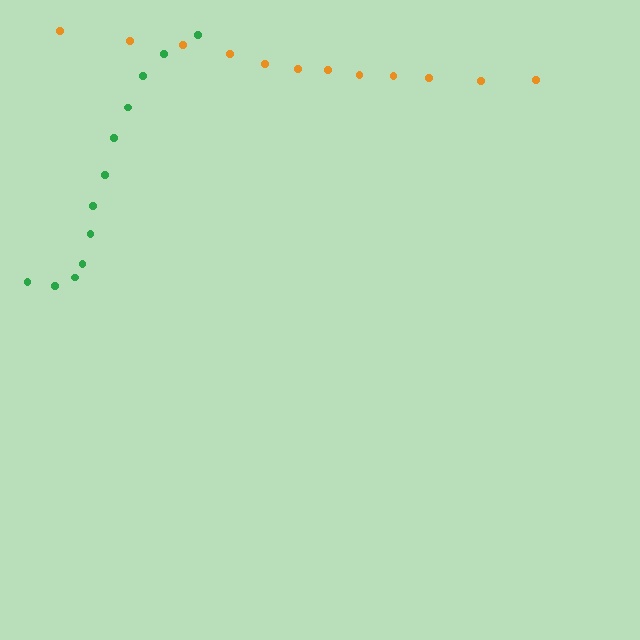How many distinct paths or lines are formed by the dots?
There are 2 distinct paths.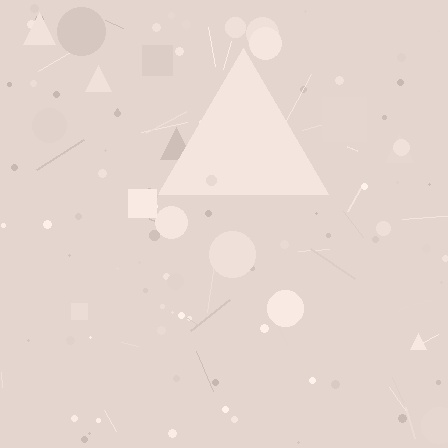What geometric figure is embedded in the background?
A triangle is embedded in the background.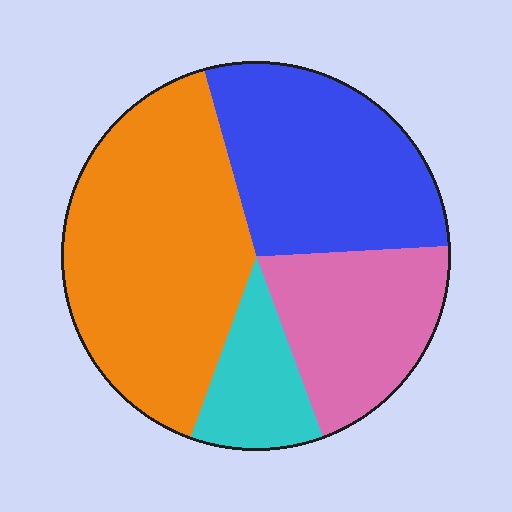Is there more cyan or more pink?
Pink.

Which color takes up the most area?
Orange, at roughly 40%.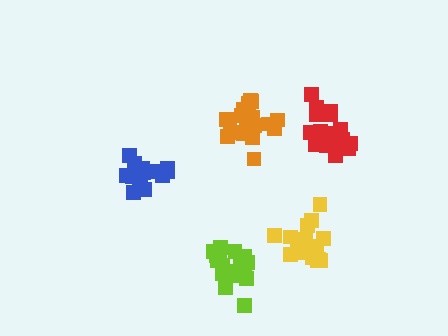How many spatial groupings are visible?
There are 5 spatial groupings.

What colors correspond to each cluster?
The clusters are colored: orange, red, yellow, lime, blue.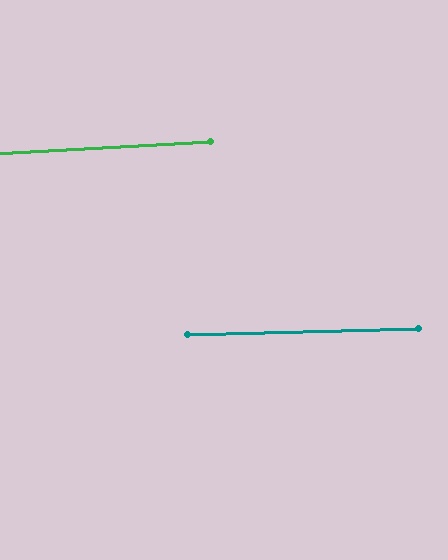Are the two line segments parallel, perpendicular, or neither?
Parallel — their directions differ by only 1.6°.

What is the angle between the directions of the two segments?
Approximately 2 degrees.